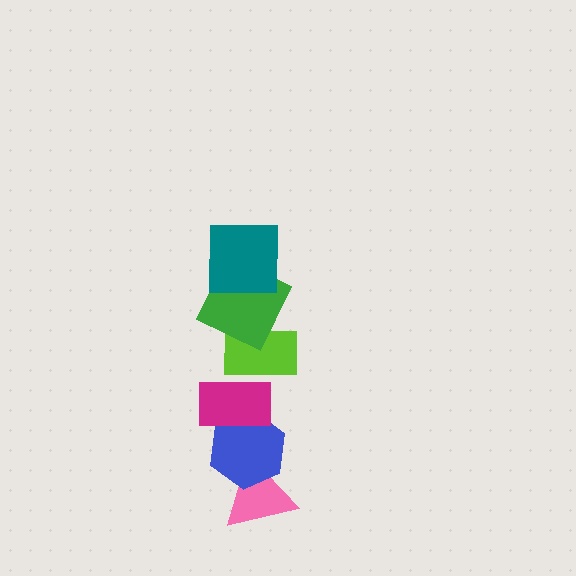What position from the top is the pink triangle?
The pink triangle is 6th from the top.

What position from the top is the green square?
The green square is 2nd from the top.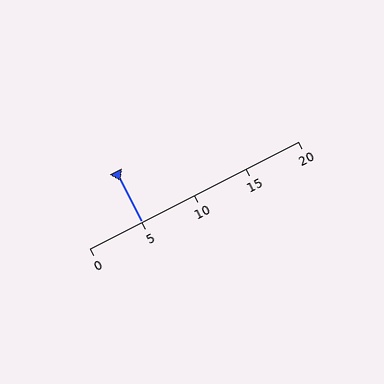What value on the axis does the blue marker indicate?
The marker indicates approximately 5.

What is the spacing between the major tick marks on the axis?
The major ticks are spaced 5 apart.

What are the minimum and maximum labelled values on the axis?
The axis runs from 0 to 20.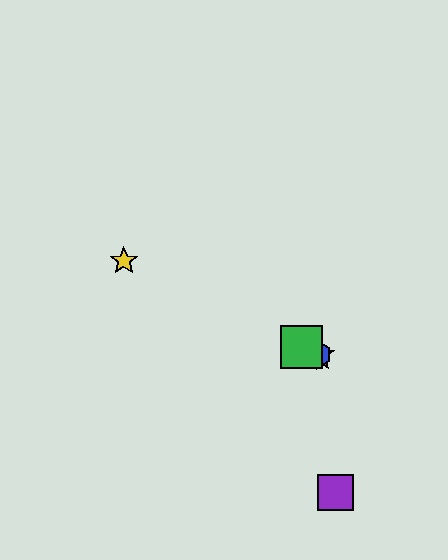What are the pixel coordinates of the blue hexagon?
The blue hexagon is at (316, 354).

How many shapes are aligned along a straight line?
4 shapes (the red star, the blue hexagon, the green square, the yellow star) are aligned along a straight line.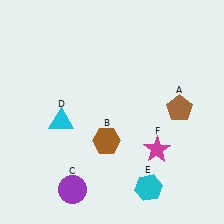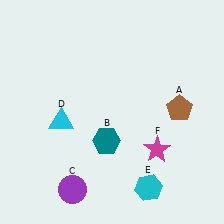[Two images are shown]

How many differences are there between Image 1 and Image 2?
There is 1 difference between the two images.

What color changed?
The hexagon (B) changed from brown in Image 1 to teal in Image 2.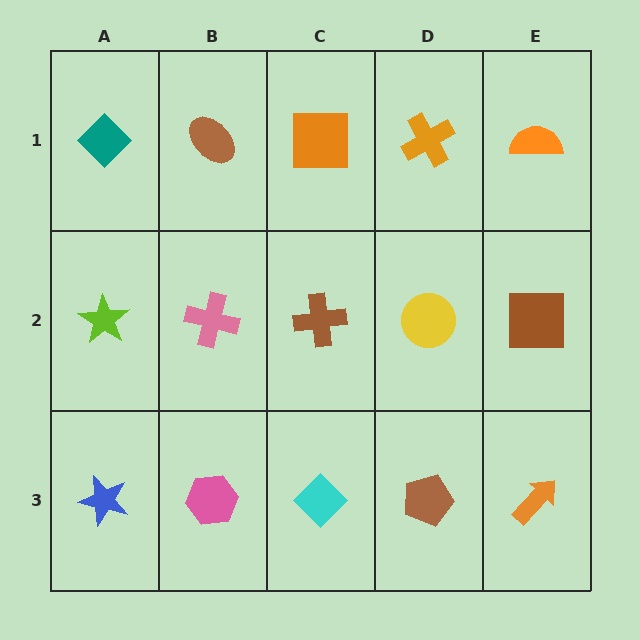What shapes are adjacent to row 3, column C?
A brown cross (row 2, column C), a pink hexagon (row 3, column B), a brown pentagon (row 3, column D).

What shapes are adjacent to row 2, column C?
An orange square (row 1, column C), a cyan diamond (row 3, column C), a pink cross (row 2, column B), a yellow circle (row 2, column D).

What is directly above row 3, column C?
A brown cross.